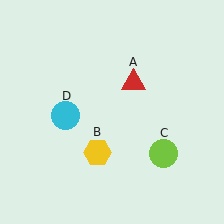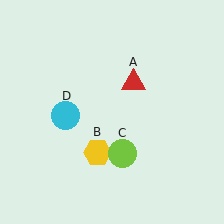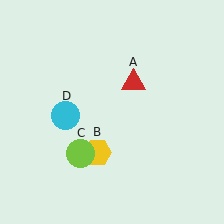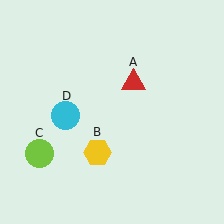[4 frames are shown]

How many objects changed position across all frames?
1 object changed position: lime circle (object C).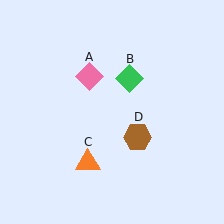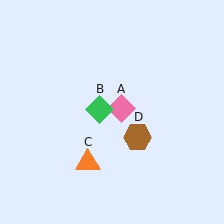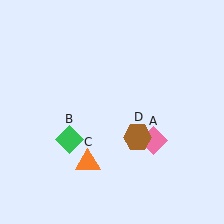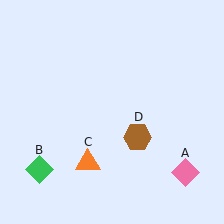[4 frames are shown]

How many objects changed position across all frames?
2 objects changed position: pink diamond (object A), green diamond (object B).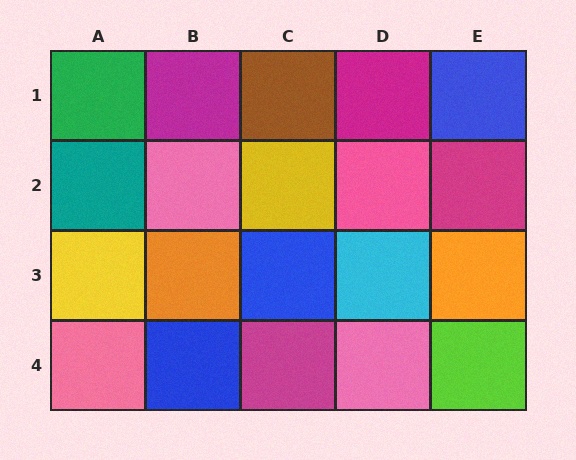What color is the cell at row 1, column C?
Brown.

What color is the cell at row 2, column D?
Pink.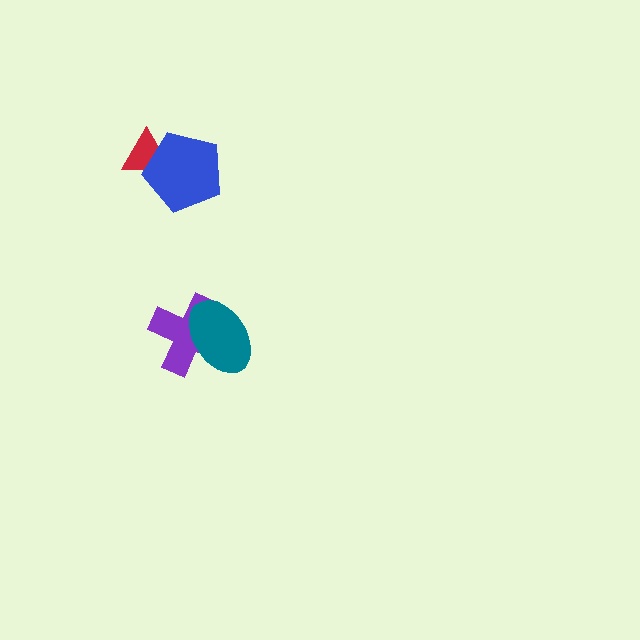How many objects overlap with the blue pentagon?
1 object overlaps with the blue pentagon.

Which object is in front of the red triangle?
The blue pentagon is in front of the red triangle.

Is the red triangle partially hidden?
Yes, it is partially covered by another shape.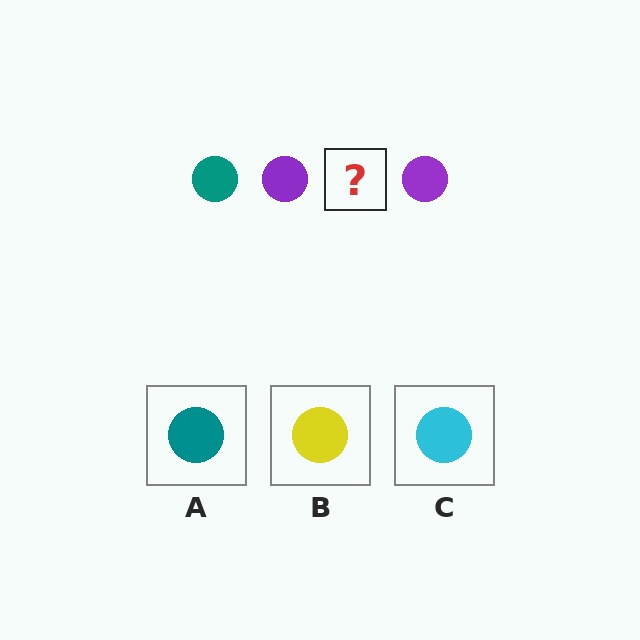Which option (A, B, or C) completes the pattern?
A.